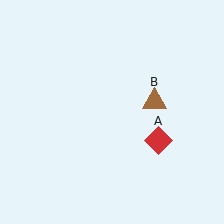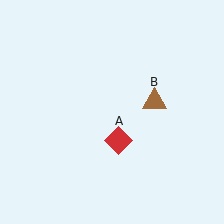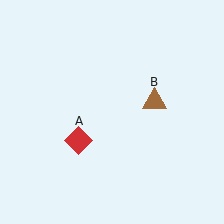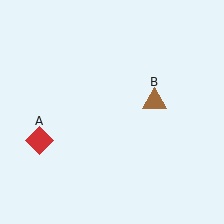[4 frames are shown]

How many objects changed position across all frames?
1 object changed position: red diamond (object A).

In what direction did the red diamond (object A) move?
The red diamond (object A) moved left.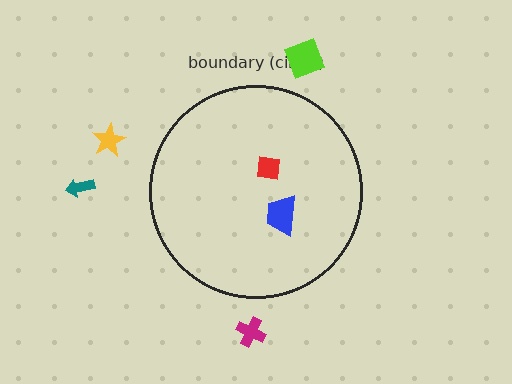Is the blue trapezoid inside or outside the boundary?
Inside.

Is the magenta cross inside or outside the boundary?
Outside.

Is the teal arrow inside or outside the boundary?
Outside.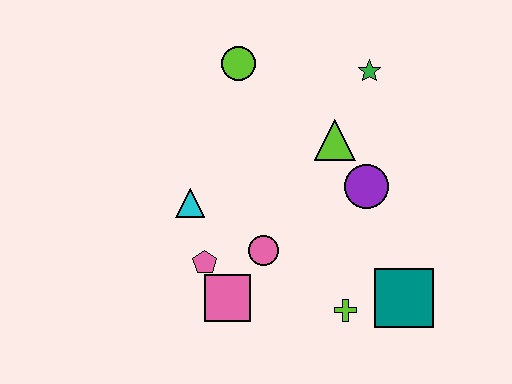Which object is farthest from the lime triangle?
The pink square is farthest from the lime triangle.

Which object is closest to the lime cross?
The teal square is closest to the lime cross.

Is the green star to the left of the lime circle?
No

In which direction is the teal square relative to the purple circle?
The teal square is below the purple circle.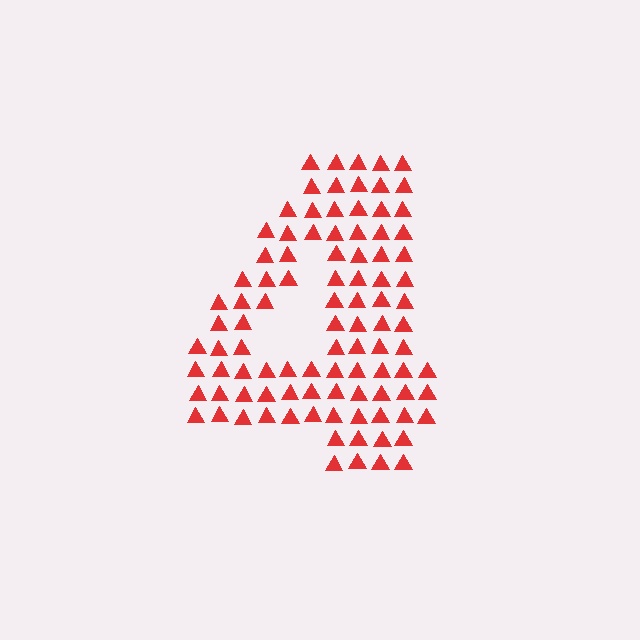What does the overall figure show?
The overall figure shows the digit 4.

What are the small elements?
The small elements are triangles.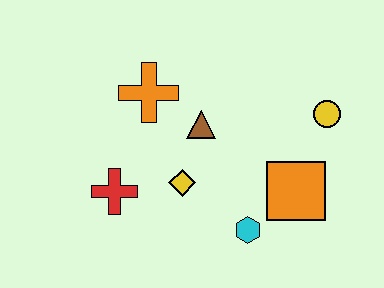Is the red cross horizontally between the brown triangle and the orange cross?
No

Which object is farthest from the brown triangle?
The yellow circle is farthest from the brown triangle.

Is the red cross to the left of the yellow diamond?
Yes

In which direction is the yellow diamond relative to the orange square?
The yellow diamond is to the left of the orange square.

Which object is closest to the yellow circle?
The orange square is closest to the yellow circle.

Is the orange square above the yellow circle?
No